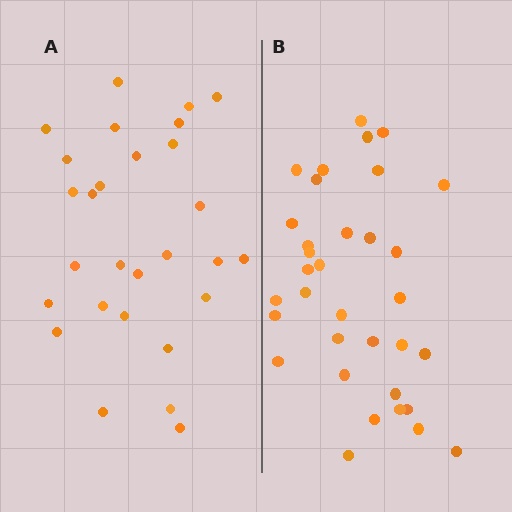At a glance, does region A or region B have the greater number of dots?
Region B (the right region) has more dots.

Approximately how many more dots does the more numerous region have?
Region B has about 6 more dots than region A.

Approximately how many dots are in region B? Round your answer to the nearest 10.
About 30 dots. (The exact count is 34, which rounds to 30.)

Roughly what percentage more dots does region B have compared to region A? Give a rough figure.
About 20% more.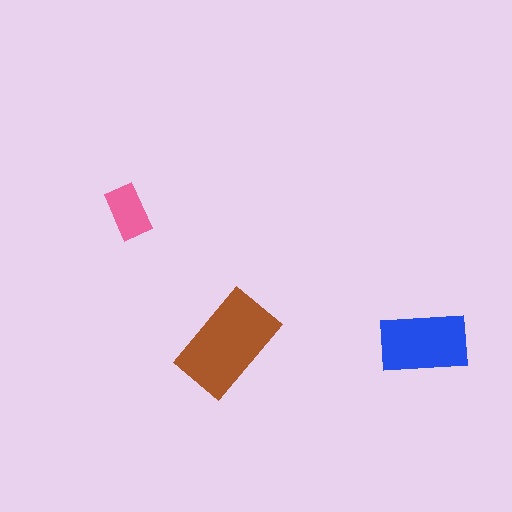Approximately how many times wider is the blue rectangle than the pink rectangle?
About 1.5 times wider.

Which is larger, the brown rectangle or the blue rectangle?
The brown one.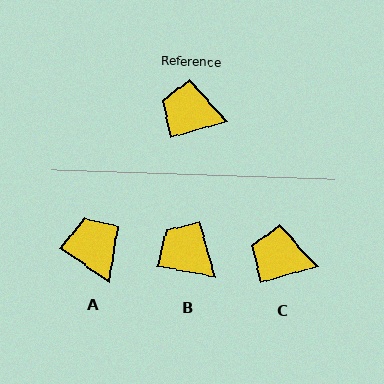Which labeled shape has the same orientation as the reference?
C.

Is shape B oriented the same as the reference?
No, it is off by about 26 degrees.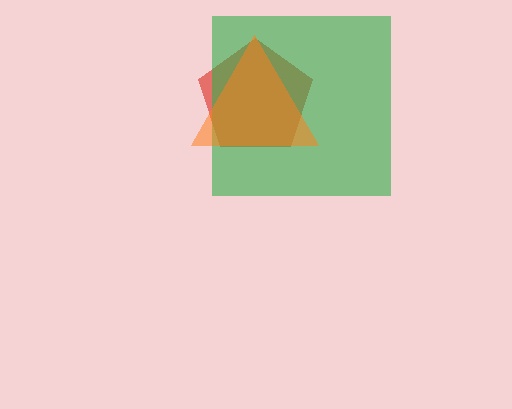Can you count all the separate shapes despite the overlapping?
Yes, there are 3 separate shapes.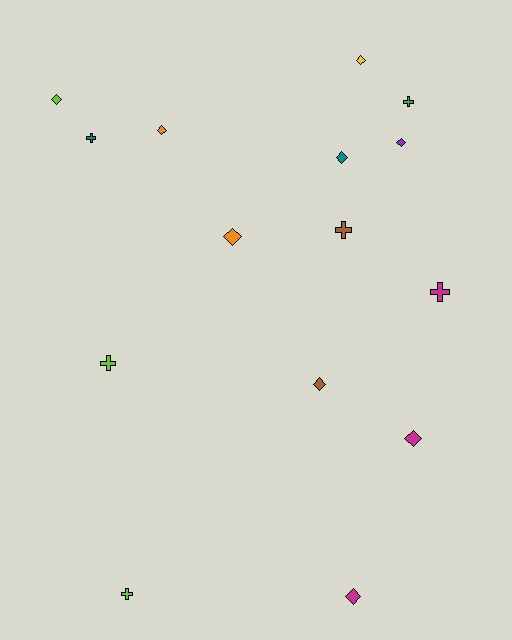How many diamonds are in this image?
There are 9 diamonds.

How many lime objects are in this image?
There are 3 lime objects.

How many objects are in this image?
There are 15 objects.